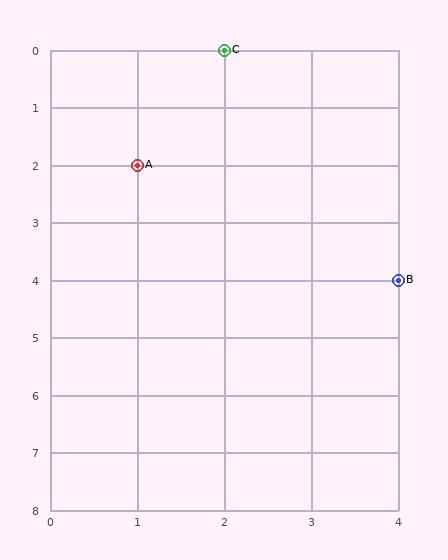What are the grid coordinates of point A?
Point A is at grid coordinates (1, 2).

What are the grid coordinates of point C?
Point C is at grid coordinates (2, 0).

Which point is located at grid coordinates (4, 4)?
Point B is at (4, 4).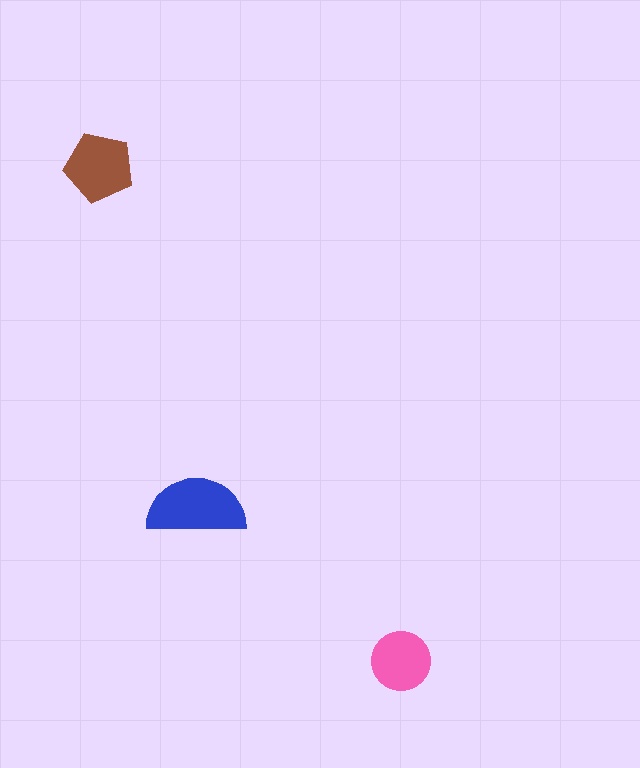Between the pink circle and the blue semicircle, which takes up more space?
The blue semicircle.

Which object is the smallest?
The pink circle.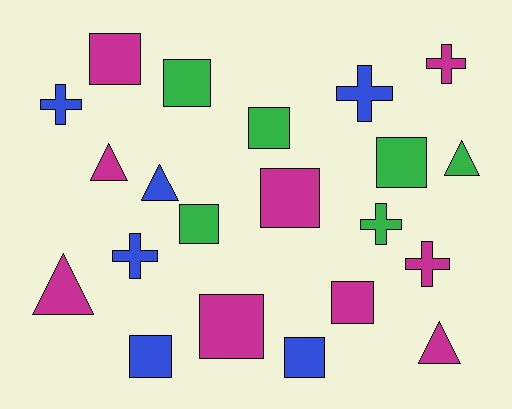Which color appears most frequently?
Magenta, with 9 objects.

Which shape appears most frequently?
Square, with 10 objects.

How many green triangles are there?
There is 1 green triangle.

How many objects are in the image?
There are 21 objects.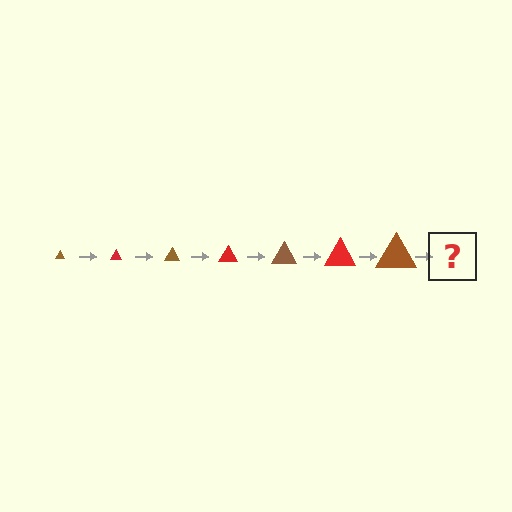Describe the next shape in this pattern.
It should be a red triangle, larger than the previous one.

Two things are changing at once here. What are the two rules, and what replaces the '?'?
The two rules are that the triangle grows larger each step and the color cycles through brown and red. The '?' should be a red triangle, larger than the previous one.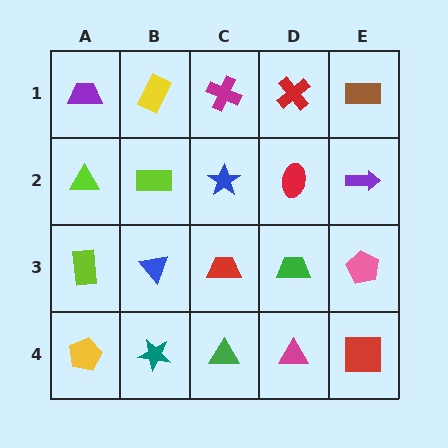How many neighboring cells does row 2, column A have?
3.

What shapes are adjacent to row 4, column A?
A lime rectangle (row 3, column A), a teal star (row 4, column B).